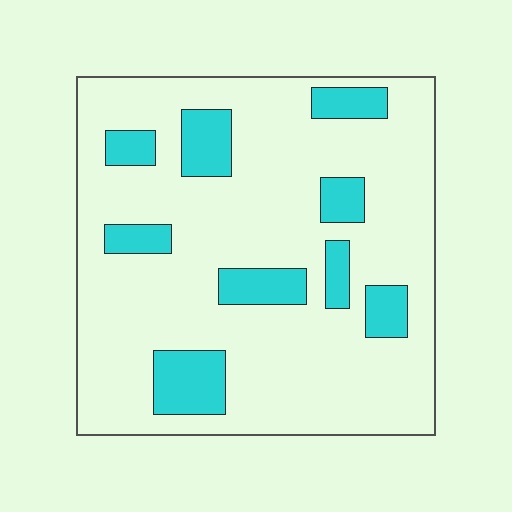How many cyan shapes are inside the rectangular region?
9.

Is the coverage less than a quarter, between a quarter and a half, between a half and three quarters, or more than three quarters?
Less than a quarter.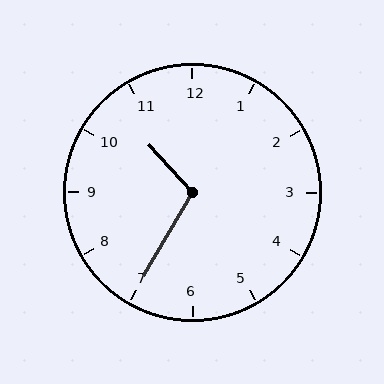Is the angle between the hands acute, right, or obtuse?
It is obtuse.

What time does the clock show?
10:35.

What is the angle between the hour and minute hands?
Approximately 108 degrees.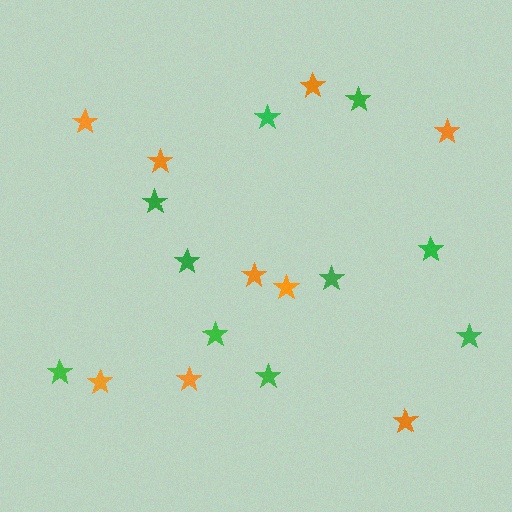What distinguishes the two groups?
There are 2 groups: one group of green stars (10) and one group of orange stars (9).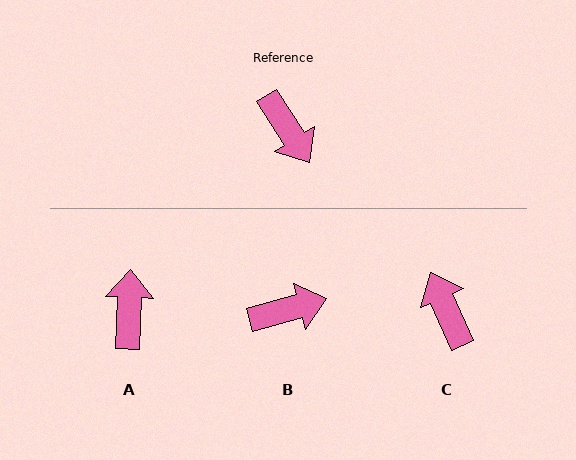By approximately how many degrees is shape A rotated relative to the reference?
Approximately 146 degrees counter-clockwise.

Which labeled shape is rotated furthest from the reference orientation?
C, about 172 degrees away.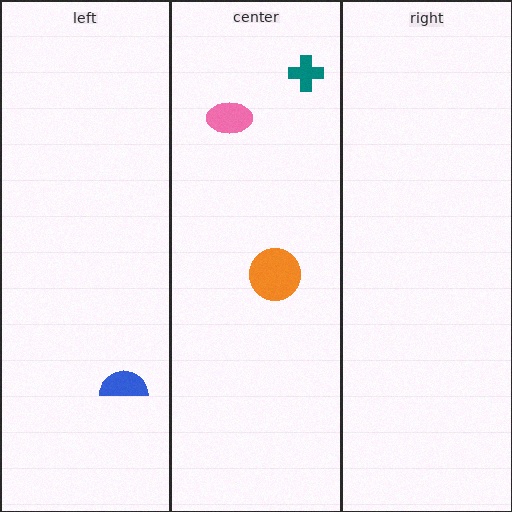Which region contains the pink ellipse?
The center region.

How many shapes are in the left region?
1.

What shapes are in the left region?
The blue semicircle.